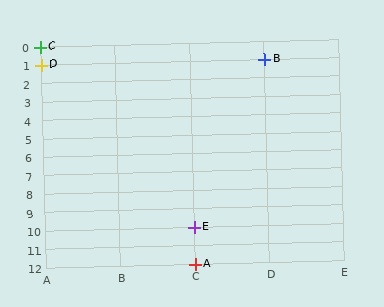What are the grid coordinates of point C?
Point C is at grid coordinates (A, 0).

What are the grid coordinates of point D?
Point D is at grid coordinates (A, 1).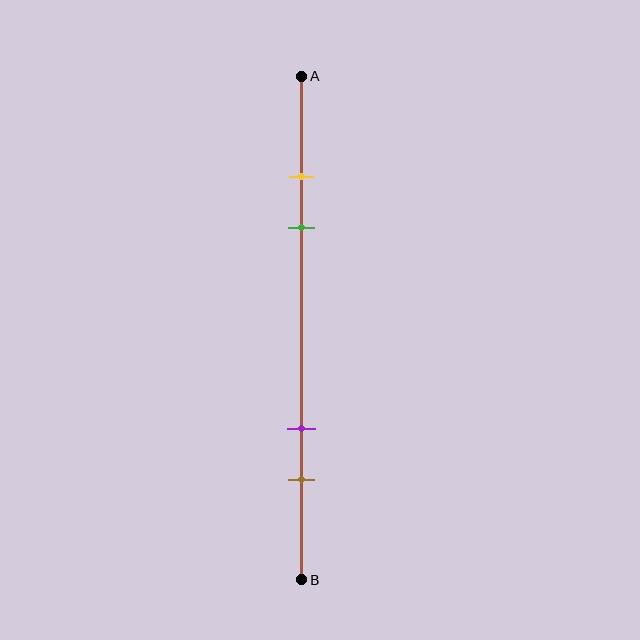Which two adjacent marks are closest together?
The yellow and green marks are the closest adjacent pair.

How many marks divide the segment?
There are 4 marks dividing the segment.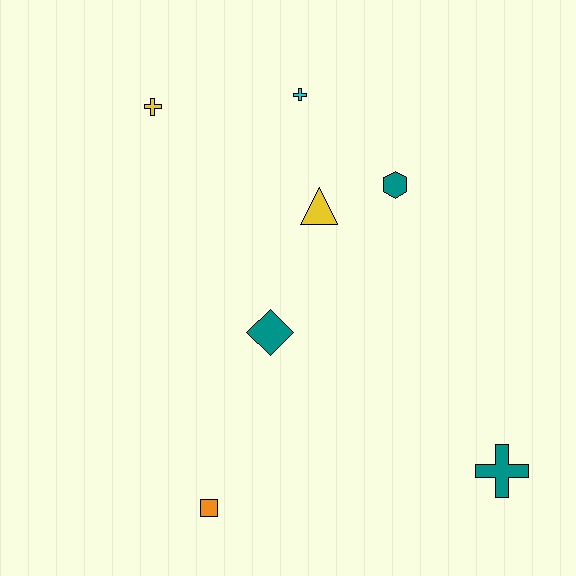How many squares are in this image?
There is 1 square.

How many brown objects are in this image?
There are no brown objects.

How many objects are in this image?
There are 7 objects.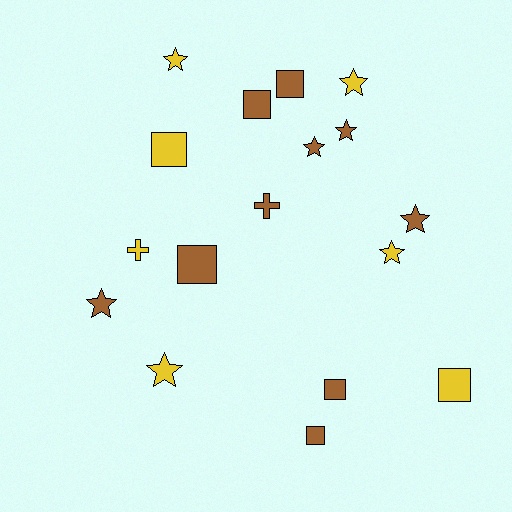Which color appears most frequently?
Brown, with 10 objects.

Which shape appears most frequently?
Star, with 8 objects.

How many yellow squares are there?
There are 2 yellow squares.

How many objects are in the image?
There are 17 objects.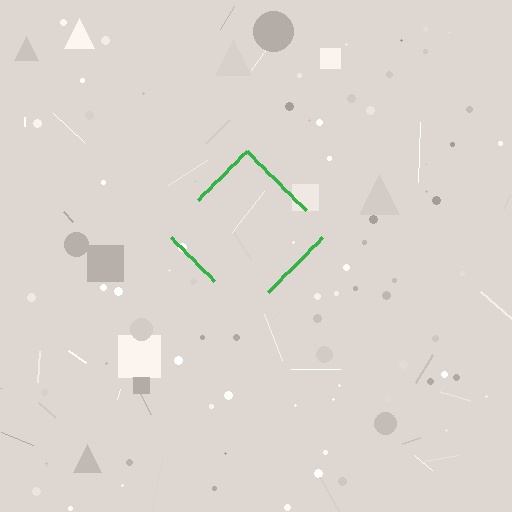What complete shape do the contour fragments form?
The contour fragments form a diamond.